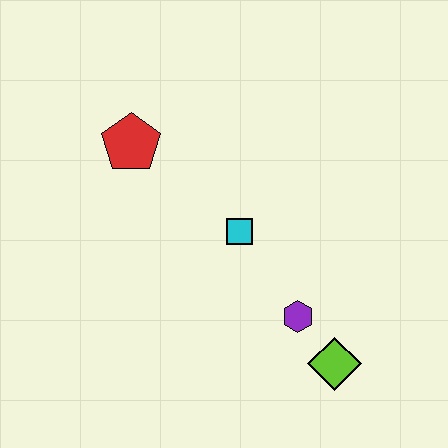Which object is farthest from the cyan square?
The lime diamond is farthest from the cyan square.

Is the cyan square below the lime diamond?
No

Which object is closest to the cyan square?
The purple hexagon is closest to the cyan square.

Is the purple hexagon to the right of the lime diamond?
No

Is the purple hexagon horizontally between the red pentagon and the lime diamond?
Yes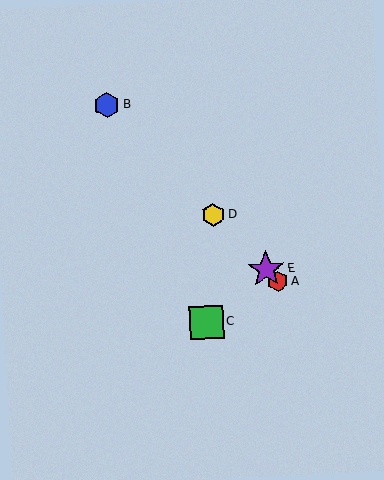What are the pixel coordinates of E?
Object E is at (266, 269).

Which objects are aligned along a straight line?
Objects A, B, D, E are aligned along a straight line.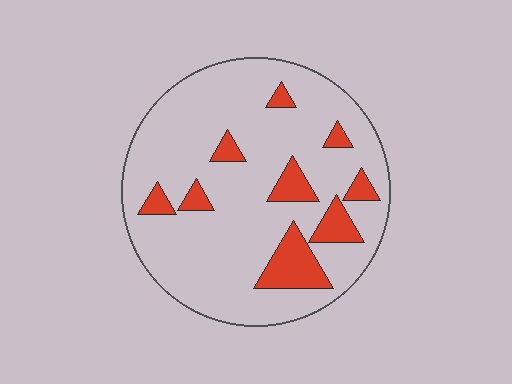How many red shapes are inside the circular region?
9.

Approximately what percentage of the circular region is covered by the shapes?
Approximately 15%.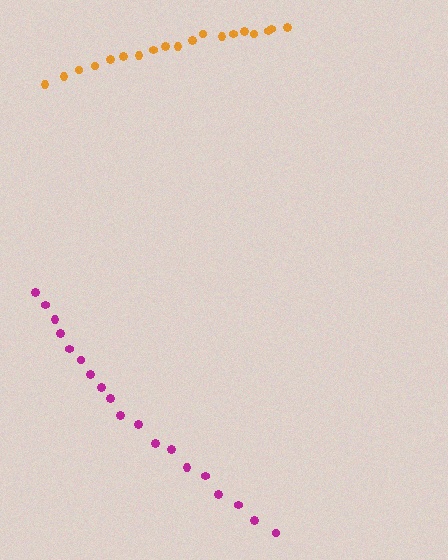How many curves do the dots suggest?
There are 2 distinct paths.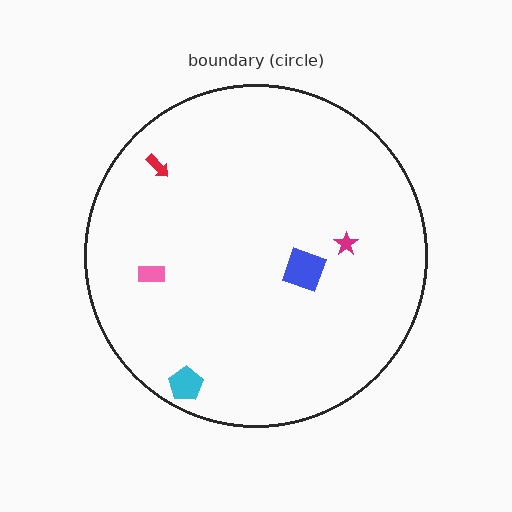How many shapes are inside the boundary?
5 inside, 0 outside.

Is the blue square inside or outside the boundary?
Inside.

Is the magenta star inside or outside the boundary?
Inside.